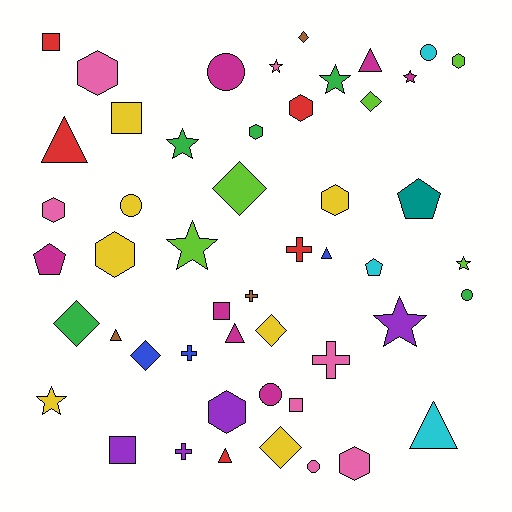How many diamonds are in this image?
There are 7 diamonds.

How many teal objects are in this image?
There is 1 teal object.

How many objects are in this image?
There are 50 objects.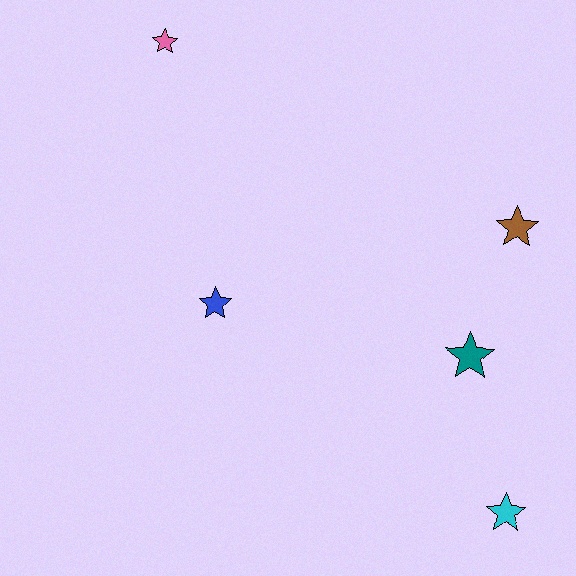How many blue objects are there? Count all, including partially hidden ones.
There is 1 blue object.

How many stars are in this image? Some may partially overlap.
There are 5 stars.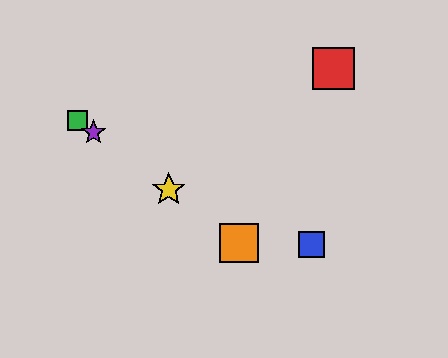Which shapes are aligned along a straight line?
The green square, the yellow star, the purple star, the orange square are aligned along a straight line.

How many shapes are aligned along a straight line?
4 shapes (the green square, the yellow star, the purple star, the orange square) are aligned along a straight line.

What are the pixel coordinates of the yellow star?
The yellow star is at (169, 190).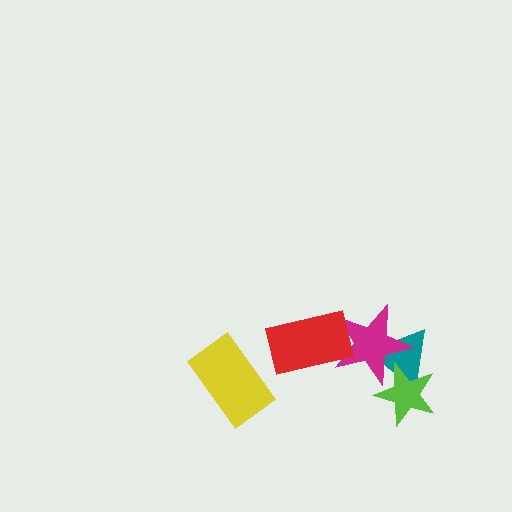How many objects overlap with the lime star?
2 objects overlap with the lime star.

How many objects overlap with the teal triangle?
2 objects overlap with the teal triangle.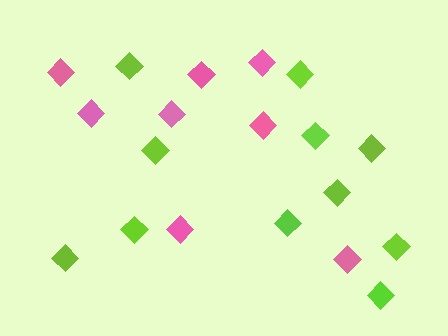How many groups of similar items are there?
There are 2 groups: one group of pink diamonds (8) and one group of lime diamonds (11).